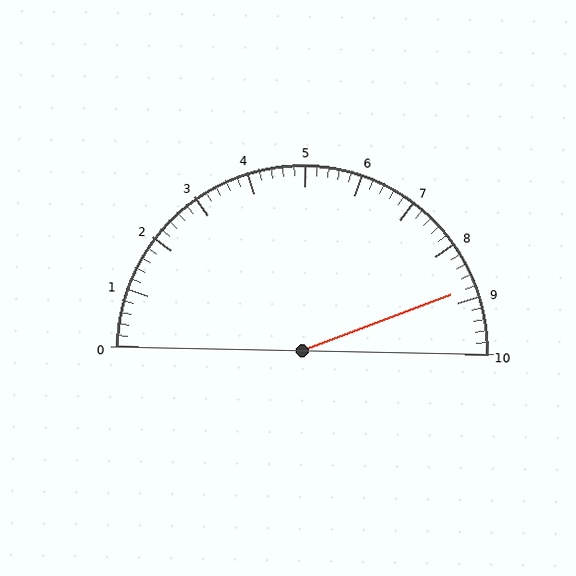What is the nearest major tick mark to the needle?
The nearest major tick mark is 9.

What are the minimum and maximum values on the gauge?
The gauge ranges from 0 to 10.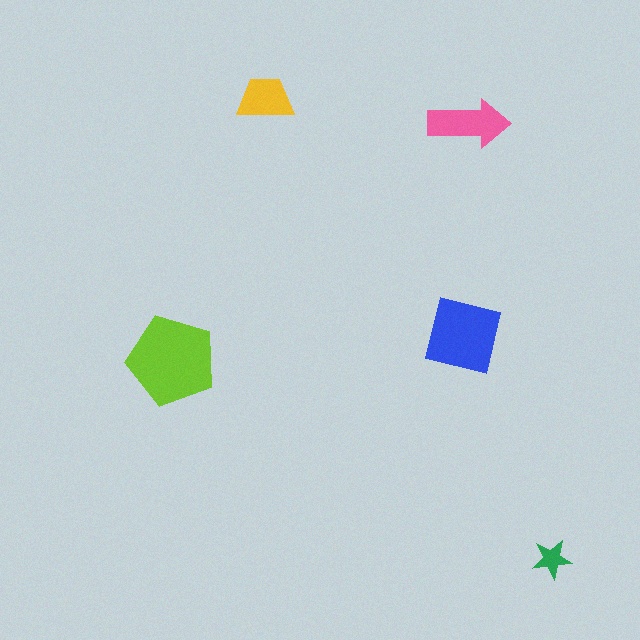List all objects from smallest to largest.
The green star, the yellow trapezoid, the pink arrow, the blue square, the lime pentagon.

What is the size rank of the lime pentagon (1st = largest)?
1st.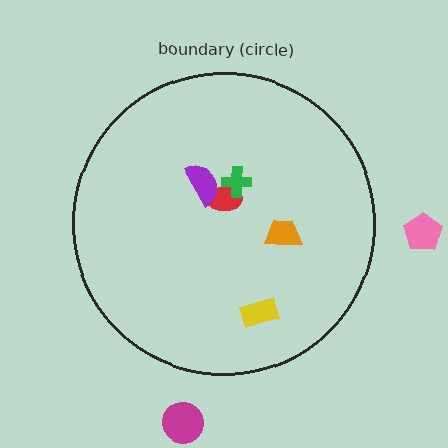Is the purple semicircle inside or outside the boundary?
Inside.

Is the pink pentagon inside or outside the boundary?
Outside.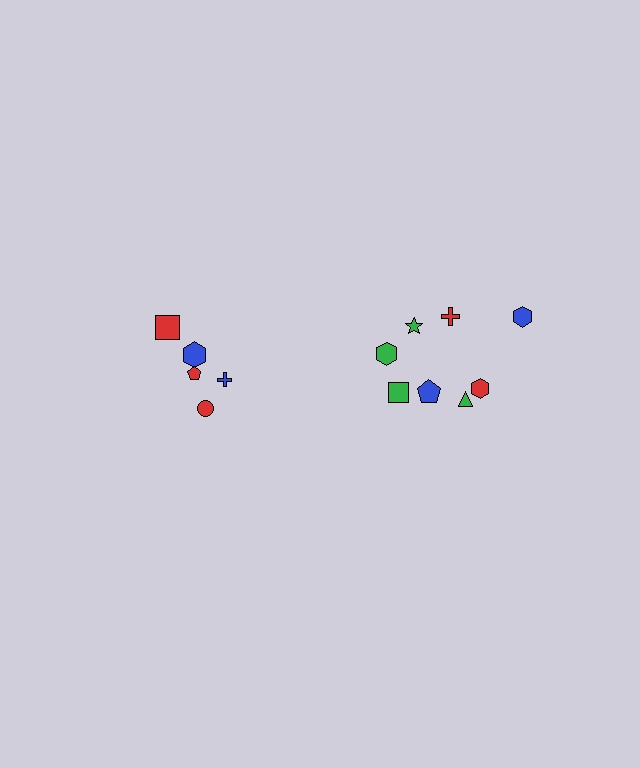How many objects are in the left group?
There are 5 objects.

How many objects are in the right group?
There are 8 objects.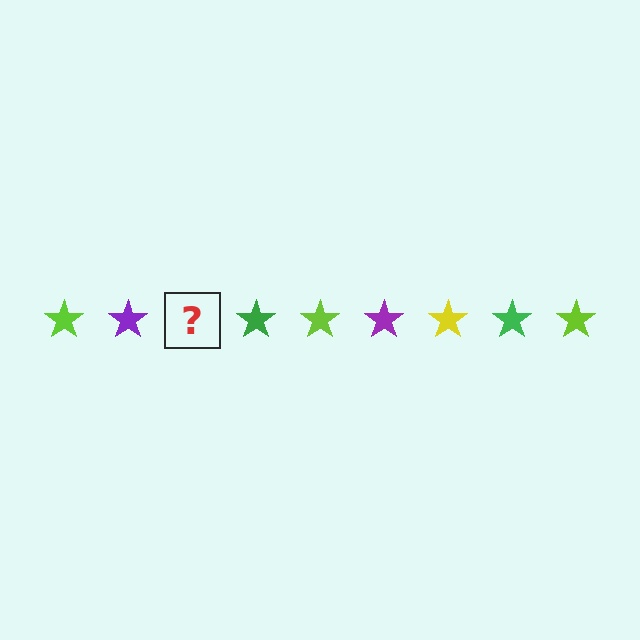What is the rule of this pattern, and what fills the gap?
The rule is that the pattern cycles through lime, purple, yellow, green stars. The gap should be filled with a yellow star.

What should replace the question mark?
The question mark should be replaced with a yellow star.